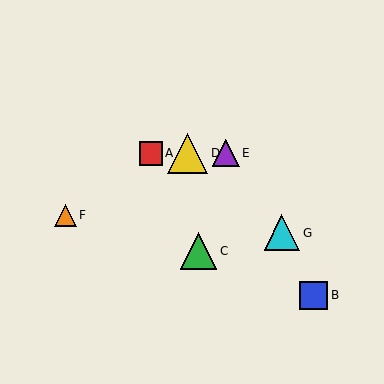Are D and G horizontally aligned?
No, D is at y≈153 and G is at y≈233.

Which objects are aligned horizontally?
Objects A, D, E are aligned horizontally.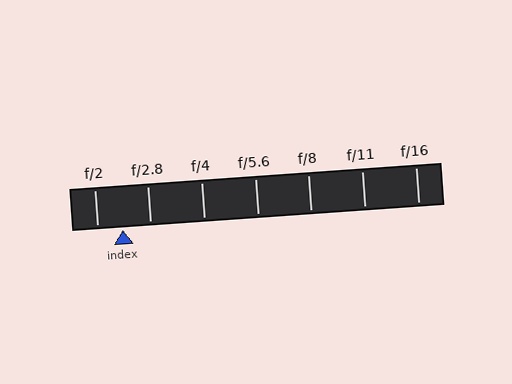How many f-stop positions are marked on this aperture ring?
There are 7 f-stop positions marked.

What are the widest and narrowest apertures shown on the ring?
The widest aperture shown is f/2 and the narrowest is f/16.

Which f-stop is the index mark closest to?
The index mark is closest to f/2.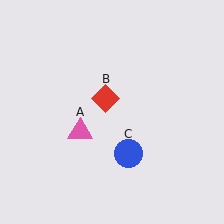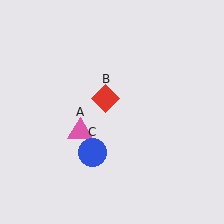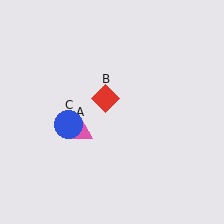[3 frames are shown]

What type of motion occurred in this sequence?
The blue circle (object C) rotated clockwise around the center of the scene.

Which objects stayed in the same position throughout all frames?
Pink triangle (object A) and red diamond (object B) remained stationary.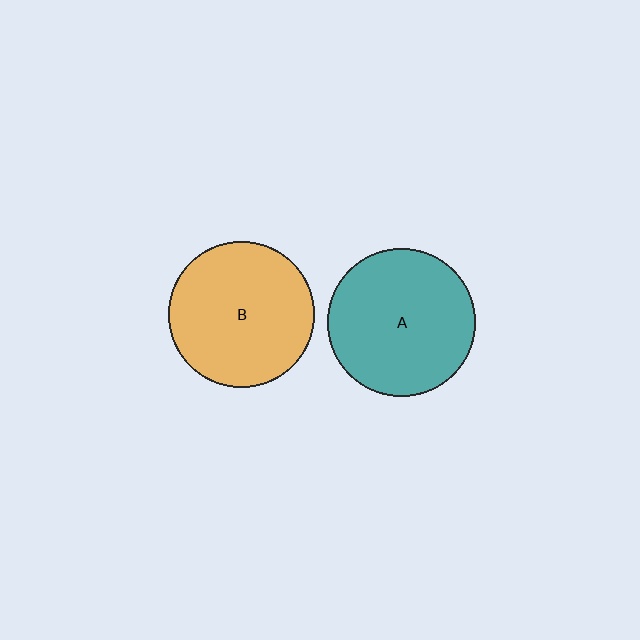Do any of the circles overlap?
No, none of the circles overlap.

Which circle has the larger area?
Circle A (teal).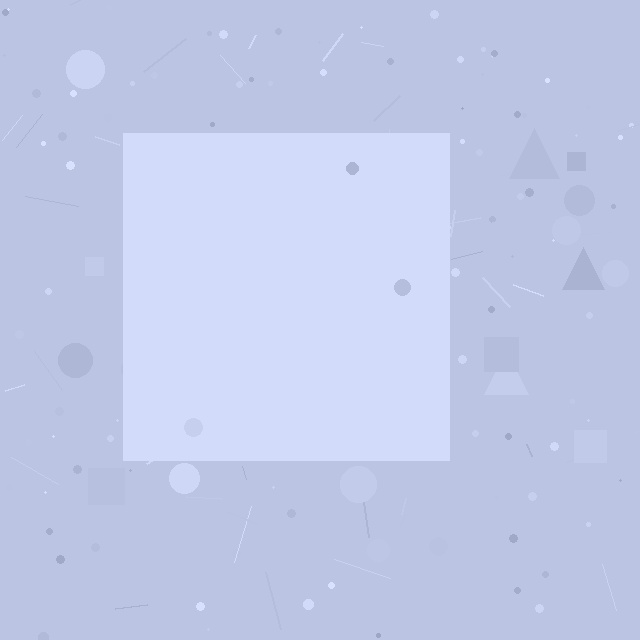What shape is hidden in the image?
A square is hidden in the image.